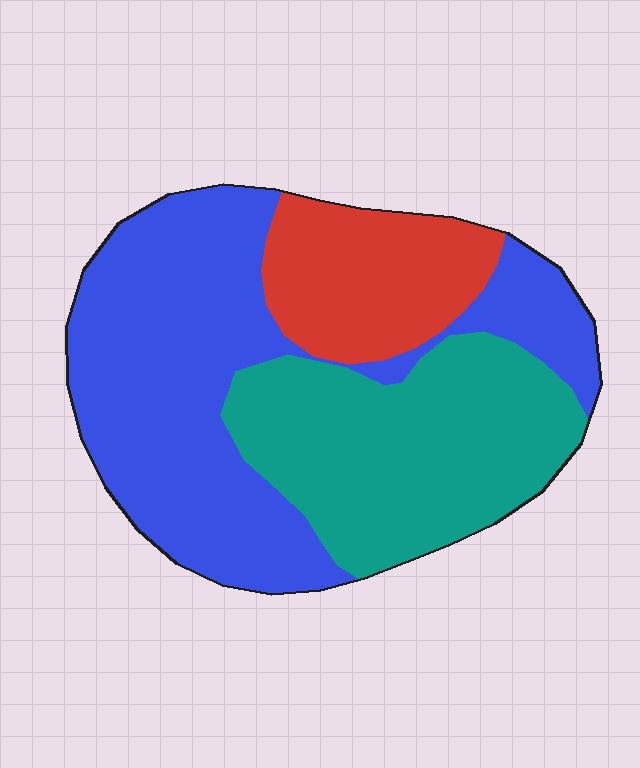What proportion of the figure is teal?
Teal covers around 35% of the figure.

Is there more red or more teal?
Teal.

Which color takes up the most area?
Blue, at roughly 50%.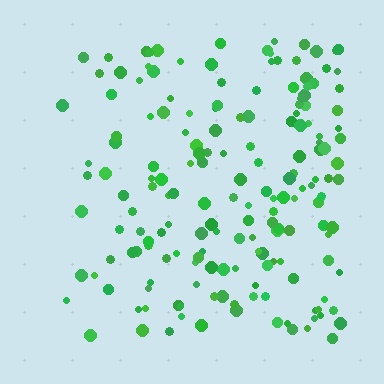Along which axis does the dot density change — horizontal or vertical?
Horizontal.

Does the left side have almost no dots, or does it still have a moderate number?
Still a moderate number, just noticeably fewer than the right.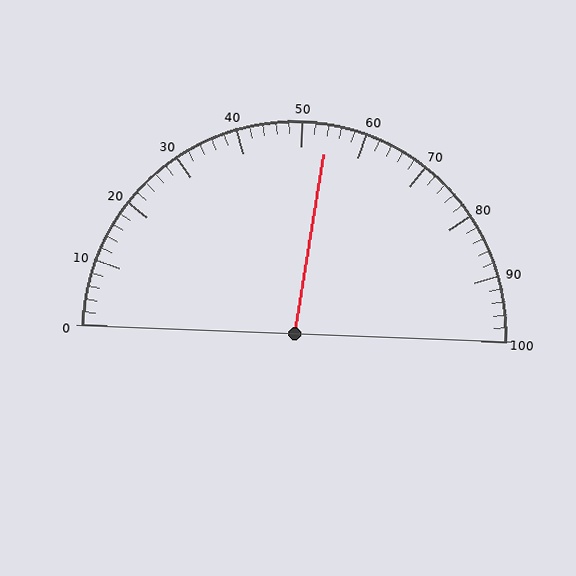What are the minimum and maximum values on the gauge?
The gauge ranges from 0 to 100.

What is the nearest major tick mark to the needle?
The nearest major tick mark is 50.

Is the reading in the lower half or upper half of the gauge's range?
The reading is in the upper half of the range (0 to 100).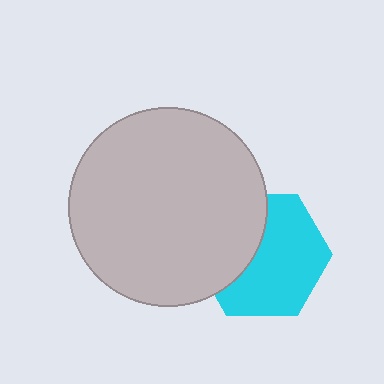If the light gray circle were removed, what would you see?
You would see the complete cyan hexagon.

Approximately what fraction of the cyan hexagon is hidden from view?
Roughly 38% of the cyan hexagon is hidden behind the light gray circle.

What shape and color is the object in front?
The object in front is a light gray circle.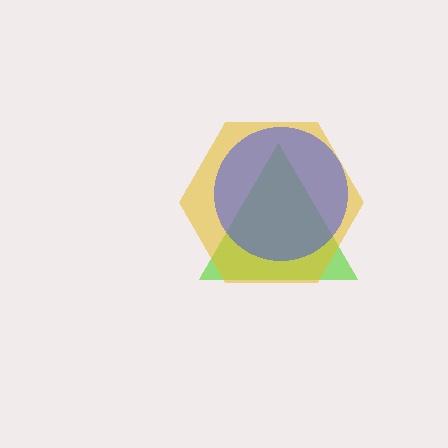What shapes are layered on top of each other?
The layered shapes are: a lime triangle, a yellow hexagon, a blue circle.